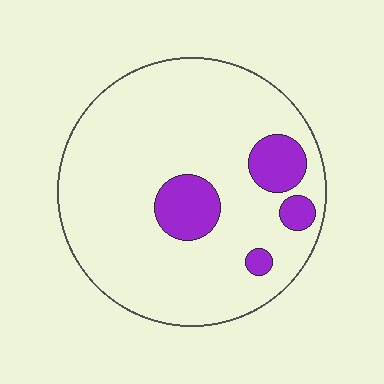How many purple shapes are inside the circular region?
4.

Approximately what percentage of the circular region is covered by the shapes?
Approximately 15%.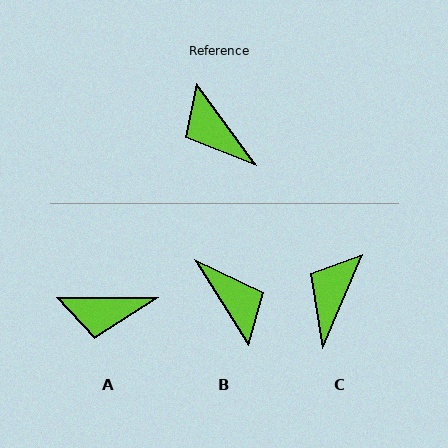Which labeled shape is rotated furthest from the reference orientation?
B, about 176 degrees away.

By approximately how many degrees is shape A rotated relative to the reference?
Approximately 55 degrees counter-clockwise.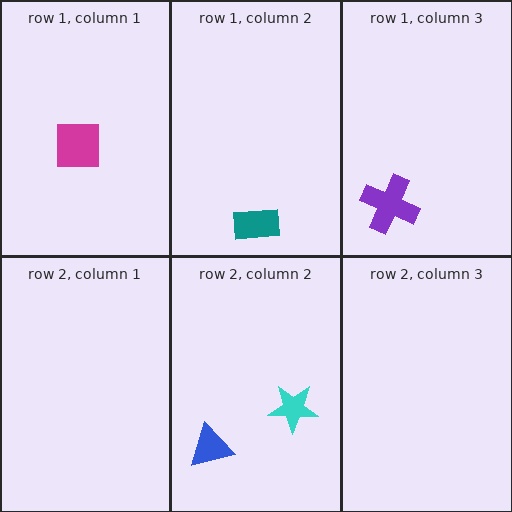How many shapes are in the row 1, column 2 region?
1.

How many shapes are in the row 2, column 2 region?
2.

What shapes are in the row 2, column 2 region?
The blue triangle, the cyan star.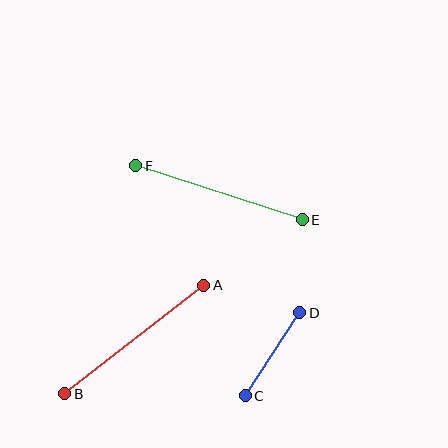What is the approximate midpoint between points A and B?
The midpoint is at approximately (134, 339) pixels.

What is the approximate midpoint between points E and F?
The midpoint is at approximately (219, 193) pixels.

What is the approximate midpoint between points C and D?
The midpoint is at approximately (273, 354) pixels.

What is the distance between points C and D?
The distance is approximately 99 pixels.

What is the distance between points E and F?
The distance is approximately 175 pixels.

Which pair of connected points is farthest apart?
Points A and B are farthest apart.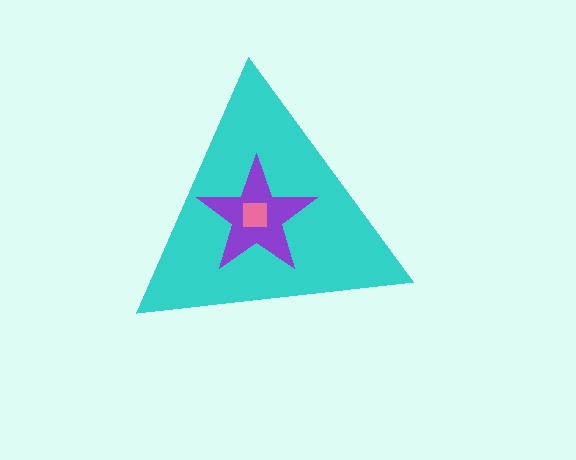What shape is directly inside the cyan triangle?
The purple star.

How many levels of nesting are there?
3.